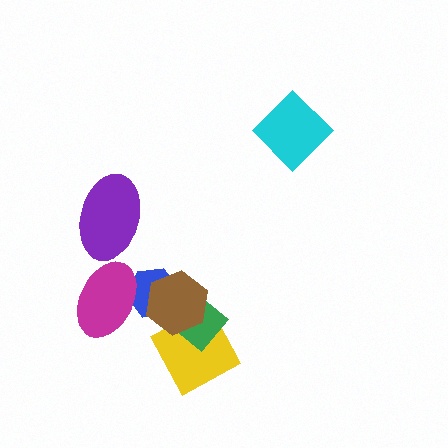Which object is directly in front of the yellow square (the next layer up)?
The green diamond is directly in front of the yellow square.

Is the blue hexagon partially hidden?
Yes, it is partially covered by another shape.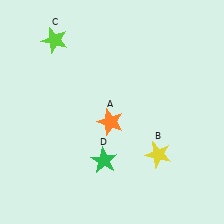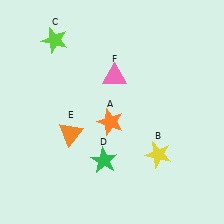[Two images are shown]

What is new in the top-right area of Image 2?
A pink triangle (F) was added in the top-right area of Image 2.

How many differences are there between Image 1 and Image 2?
There are 2 differences between the two images.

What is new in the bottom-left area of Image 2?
An orange triangle (E) was added in the bottom-left area of Image 2.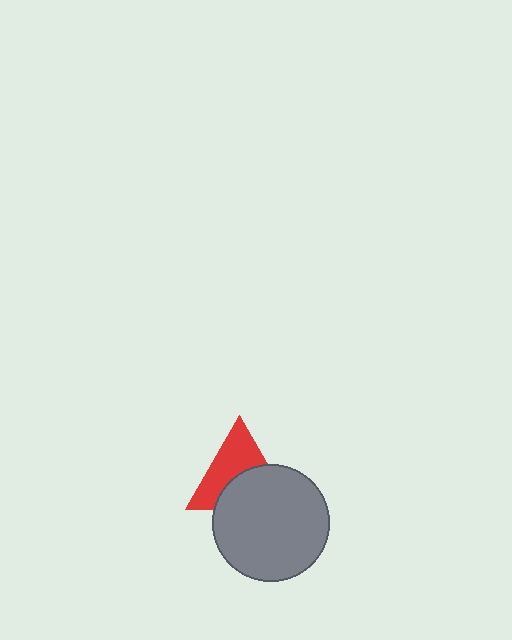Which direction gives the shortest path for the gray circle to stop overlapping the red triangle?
Moving down gives the shortest separation.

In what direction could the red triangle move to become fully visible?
The red triangle could move up. That would shift it out from behind the gray circle entirely.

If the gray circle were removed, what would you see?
You would see the complete red triangle.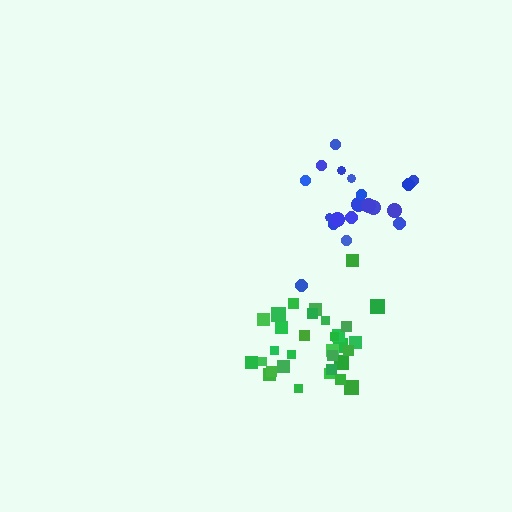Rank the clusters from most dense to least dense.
green, blue.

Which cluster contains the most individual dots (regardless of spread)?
Green (31).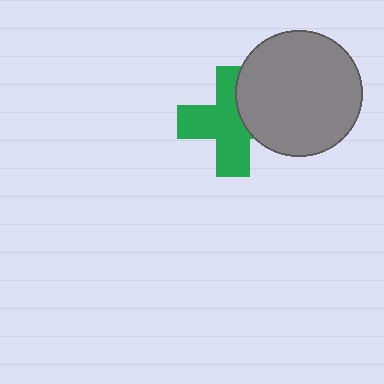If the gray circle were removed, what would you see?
You would see the complete green cross.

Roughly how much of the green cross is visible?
Most of it is visible (roughly 68%).